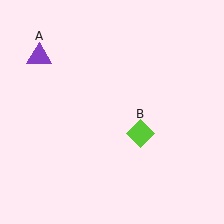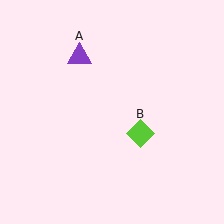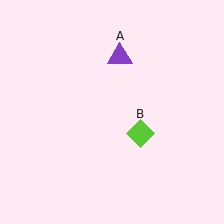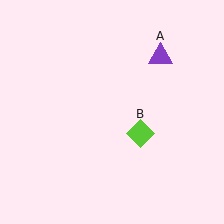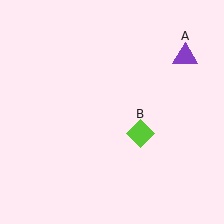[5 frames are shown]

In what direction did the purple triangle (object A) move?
The purple triangle (object A) moved right.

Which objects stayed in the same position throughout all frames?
Lime diamond (object B) remained stationary.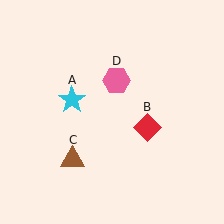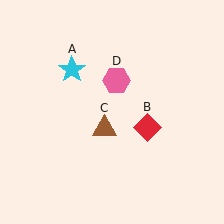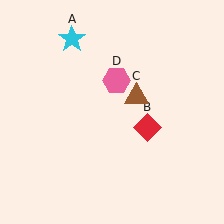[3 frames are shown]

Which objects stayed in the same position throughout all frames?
Red diamond (object B) and pink hexagon (object D) remained stationary.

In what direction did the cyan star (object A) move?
The cyan star (object A) moved up.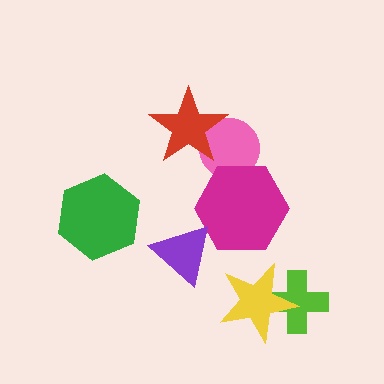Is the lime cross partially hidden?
Yes, it is partially covered by another shape.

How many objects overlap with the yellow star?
1 object overlaps with the yellow star.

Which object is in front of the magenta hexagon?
The purple triangle is in front of the magenta hexagon.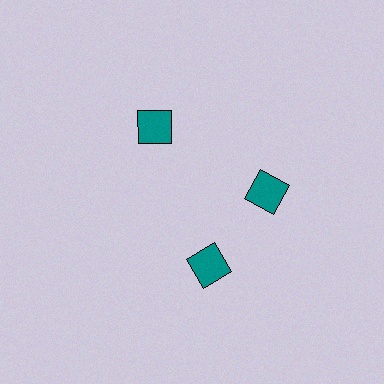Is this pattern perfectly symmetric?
No. The 3 teal diamonds are arranged in a ring, but one element near the 7 o'clock position is rotated out of alignment along the ring, breaking the 3-fold rotational symmetry.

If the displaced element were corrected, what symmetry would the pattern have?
It would have 3-fold rotational symmetry — the pattern would map onto itself every 120 degrees.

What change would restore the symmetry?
The symmetry would be restored by rotating it back into even spacing with its neighbors so that all 3 diamonds sit at equal angles and equal distance from the center.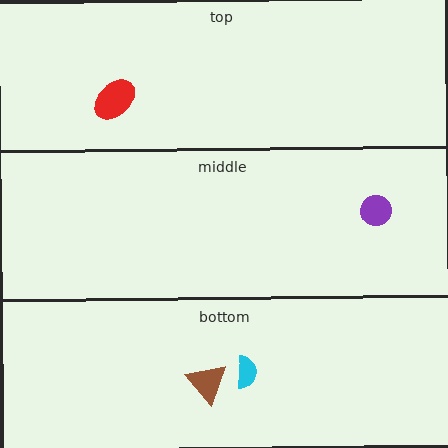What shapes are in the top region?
The red ellipse.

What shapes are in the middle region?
The purple circle.